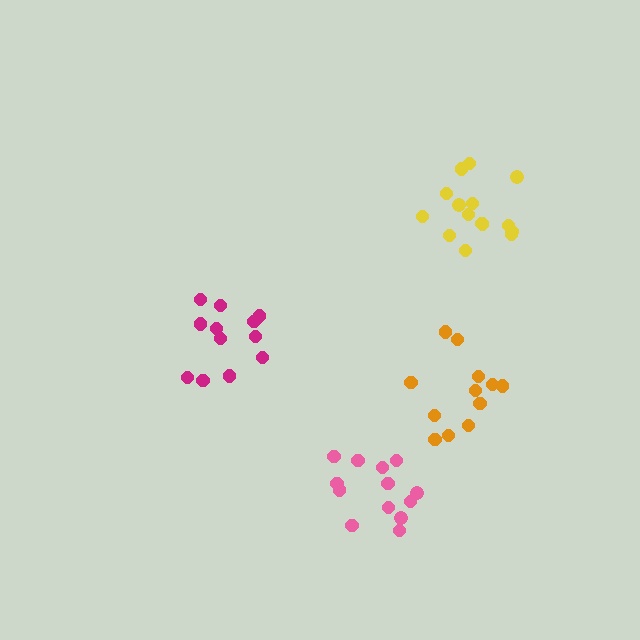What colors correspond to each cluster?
The clusters are colored: yellow, pink, magenta, orange.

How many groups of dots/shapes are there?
There are 4 groups.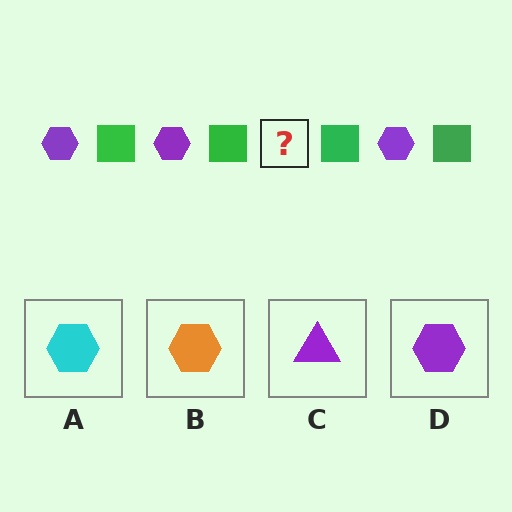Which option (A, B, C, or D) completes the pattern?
D.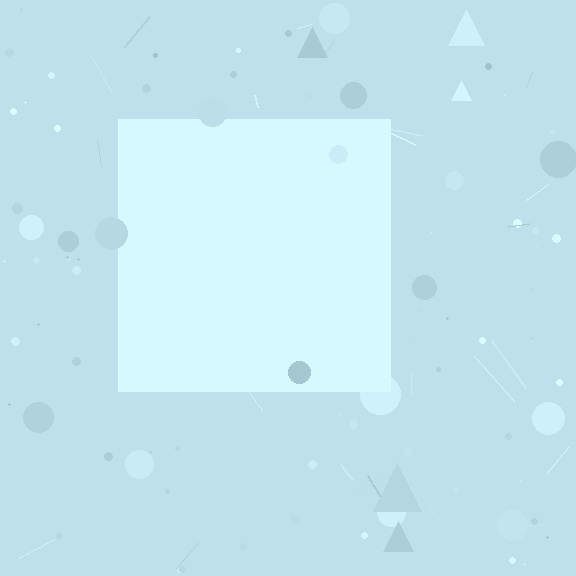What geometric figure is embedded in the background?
A square is embedded in the background.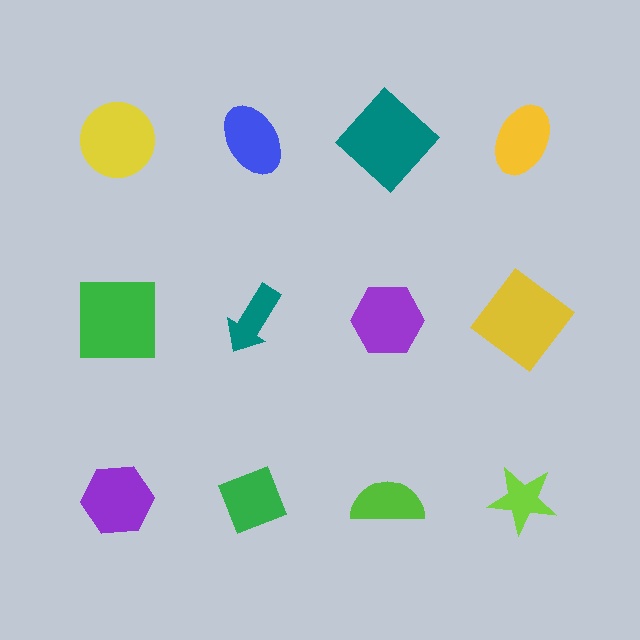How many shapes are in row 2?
4 shapes.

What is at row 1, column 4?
A yellow ellipse.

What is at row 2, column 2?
A teal arrow.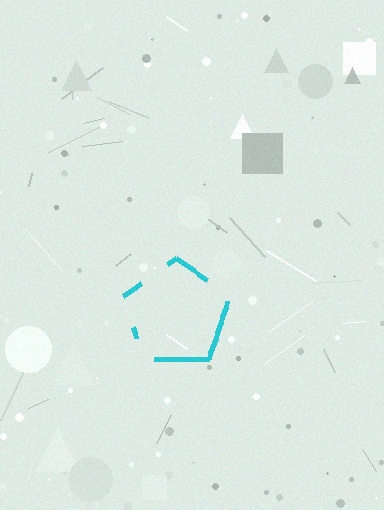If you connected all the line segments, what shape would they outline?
They would outline a pentagon.